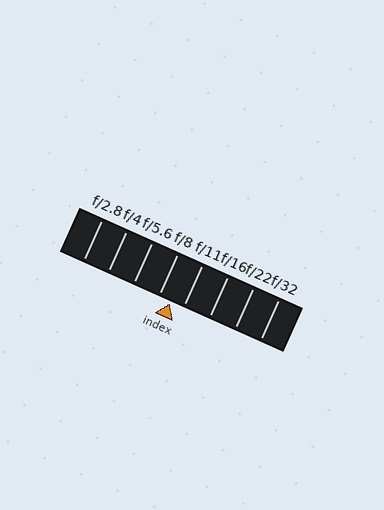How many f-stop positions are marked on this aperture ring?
There are 8 f-stop positions marked.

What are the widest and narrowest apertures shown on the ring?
The widest aperture shown is f/2.8 and the narrowest is f/32.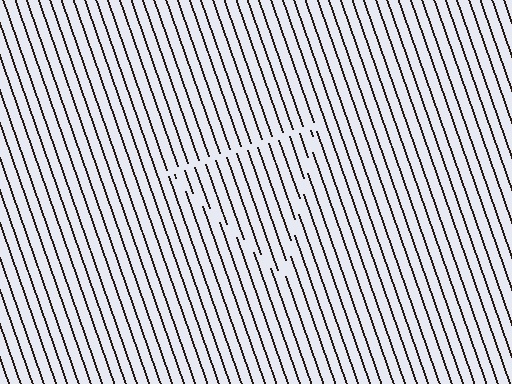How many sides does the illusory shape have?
3 sides — the line-ends trace a triangle.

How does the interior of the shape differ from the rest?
The interior of the shape contains the same grating, shifted by half a period — the contour is defined by the phase discontinuity where line-ends from the inner and outer gratings abut.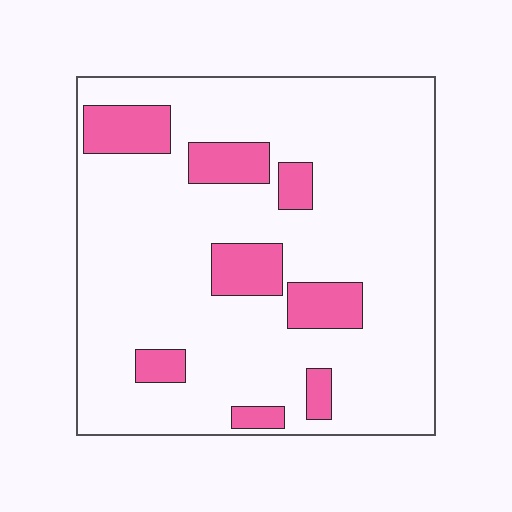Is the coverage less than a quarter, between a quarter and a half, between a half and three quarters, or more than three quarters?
Less than a quarter.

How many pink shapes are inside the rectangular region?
8.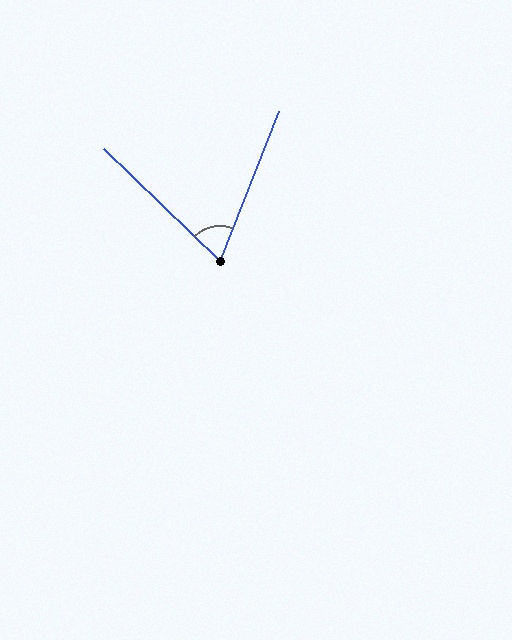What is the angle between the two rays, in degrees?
Approximately 67 degrees.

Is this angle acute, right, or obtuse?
It is acute.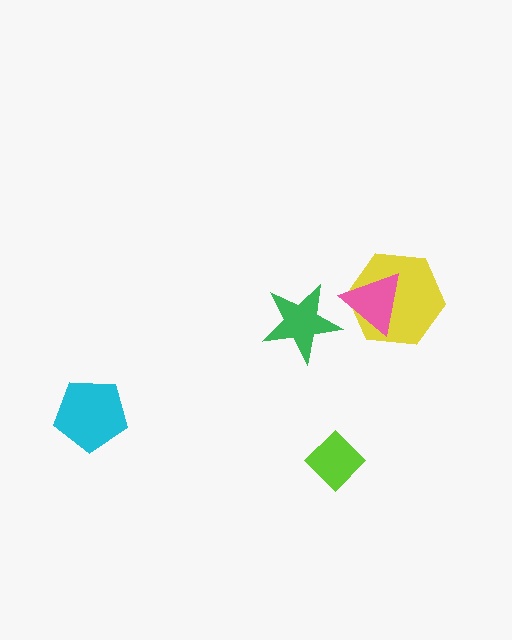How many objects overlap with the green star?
0 objects overlap with the green star.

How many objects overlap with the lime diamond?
0 objects overlap with the lime diamond.